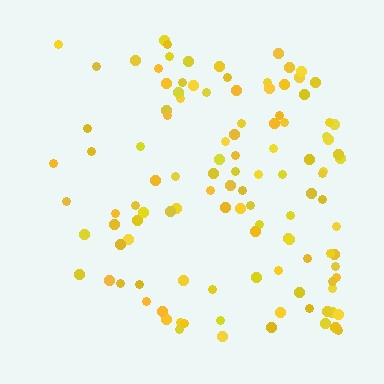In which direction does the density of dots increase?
From left to right, with the right side densest.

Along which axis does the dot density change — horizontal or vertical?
Horizontal.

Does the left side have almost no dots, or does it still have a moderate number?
Still a moderate number, just noticeably fewer than the right.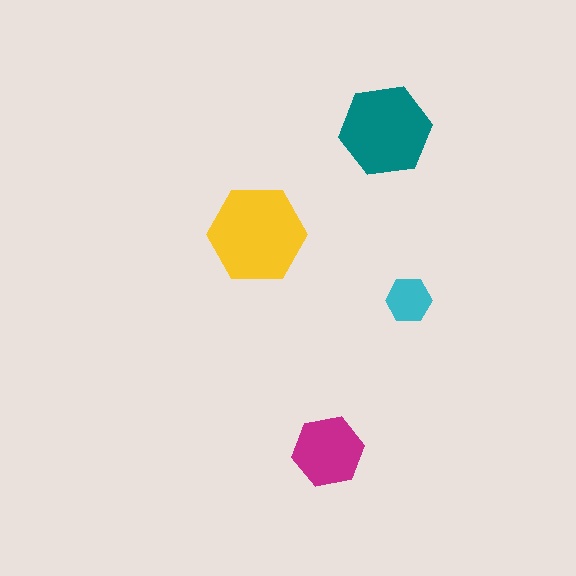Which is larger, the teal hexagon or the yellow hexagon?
The yellow one.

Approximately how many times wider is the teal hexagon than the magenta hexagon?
About 1.5 times wider.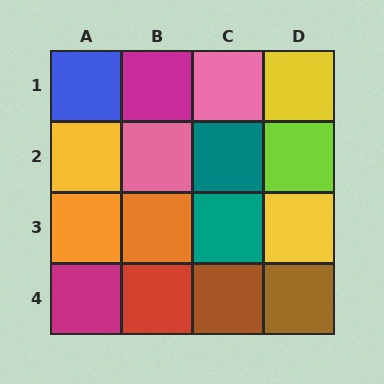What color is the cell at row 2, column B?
Pink.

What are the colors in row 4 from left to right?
Magenta, red, brown, brown.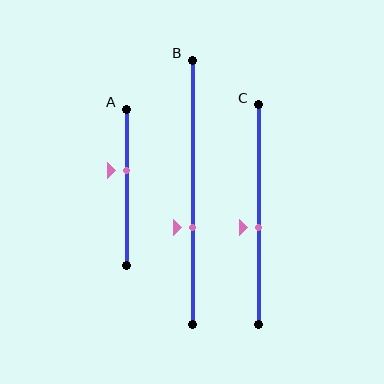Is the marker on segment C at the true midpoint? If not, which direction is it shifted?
No, the marker on segment C is shifted downward by about 6% of the segment length.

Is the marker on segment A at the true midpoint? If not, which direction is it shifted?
No, the marker on segment A is shifted upward by about 11% of the segment length.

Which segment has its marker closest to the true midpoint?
Segment C has its marker closest to the true midpoint.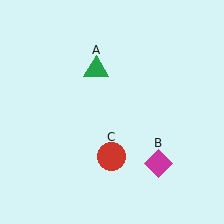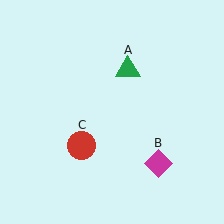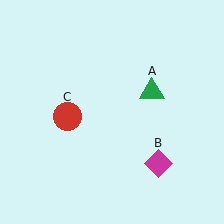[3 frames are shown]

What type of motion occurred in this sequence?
The green triangle (object A), red circle (object C) rotated clockwise around the center of the scene.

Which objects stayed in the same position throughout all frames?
Magenta diamond (object B) remained stationary.